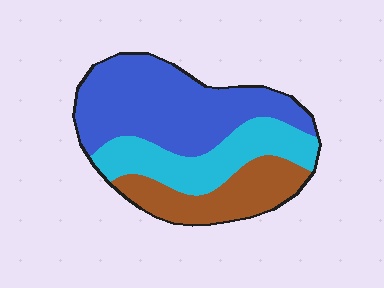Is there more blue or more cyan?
Blue.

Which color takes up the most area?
Blue, at roughly 50%.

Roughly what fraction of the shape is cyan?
Cyan covers 28% of the shape.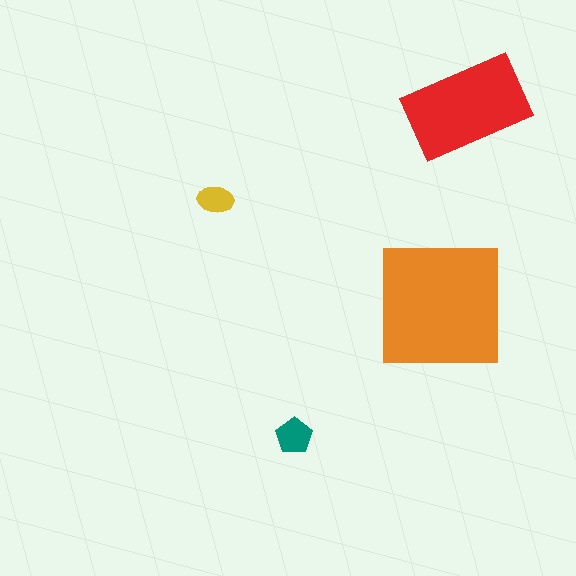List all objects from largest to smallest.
The orange square, the red rectangle, the teal pentagon, the yellow ellipse.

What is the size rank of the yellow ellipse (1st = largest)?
4th.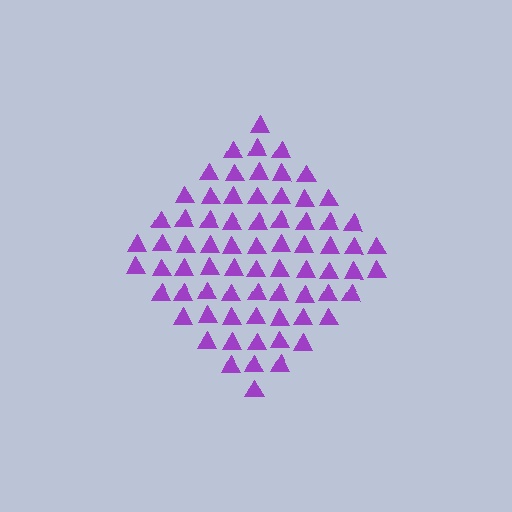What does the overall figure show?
The overall figure shows a diamond.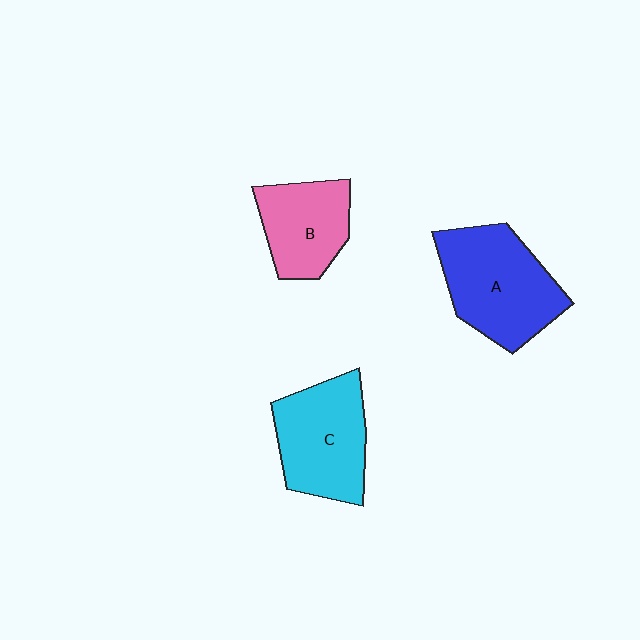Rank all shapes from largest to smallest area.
From largest to smallest: A (blue), C (cyan), B (pink).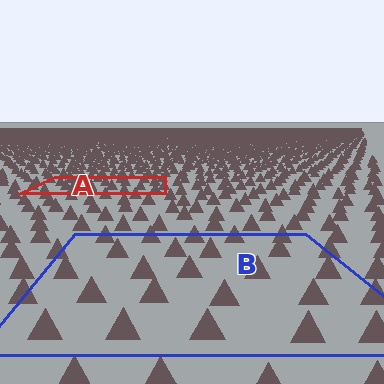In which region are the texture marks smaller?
The texture marks are smaller in region A, because it is farther away.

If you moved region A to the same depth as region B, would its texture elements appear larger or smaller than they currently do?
They would appear larger. At a closer depth, the same texture elements are projected at a bigger on-screen size.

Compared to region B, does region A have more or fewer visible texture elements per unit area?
Region A has more texture elements per unit area — they are packed more densely because it is farther away.